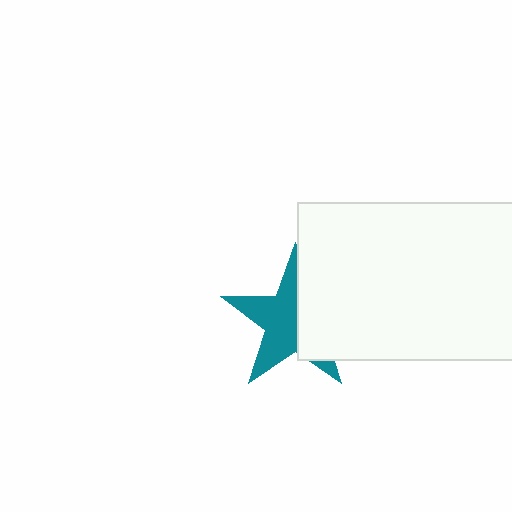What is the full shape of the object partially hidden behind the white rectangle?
The partially hidden object is a teal star.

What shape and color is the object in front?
The object in front is a white rectangle.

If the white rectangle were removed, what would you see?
You would see the complete teal star.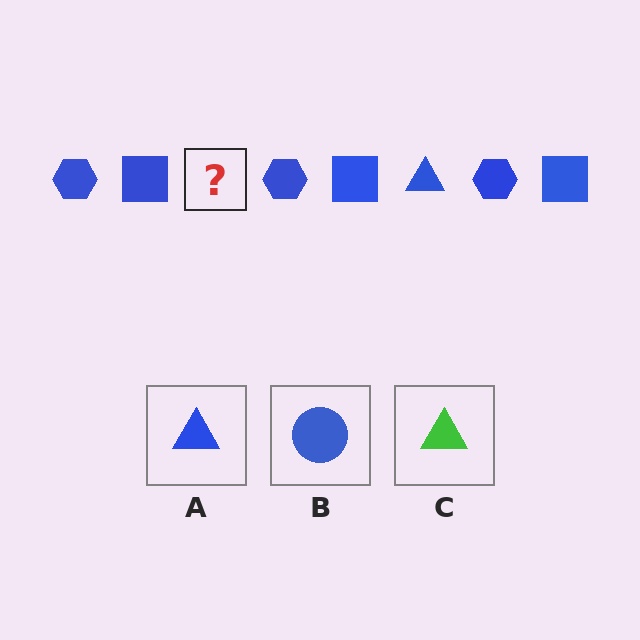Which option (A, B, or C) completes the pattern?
A.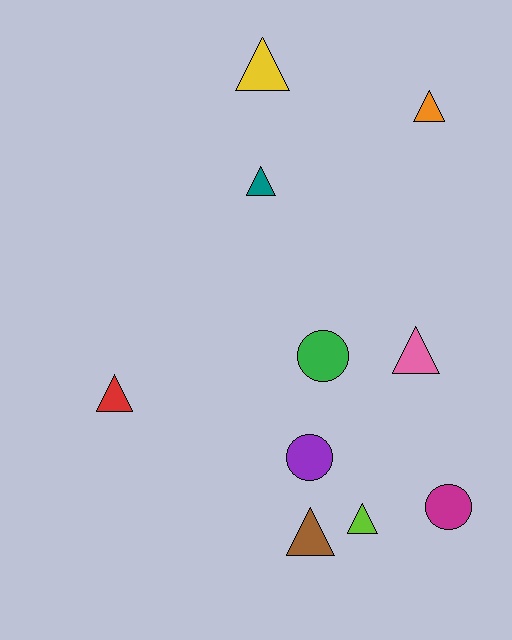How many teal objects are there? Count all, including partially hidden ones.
There is 1 teal object.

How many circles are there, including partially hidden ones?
There are 3 circles.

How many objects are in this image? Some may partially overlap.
There are 10 objects.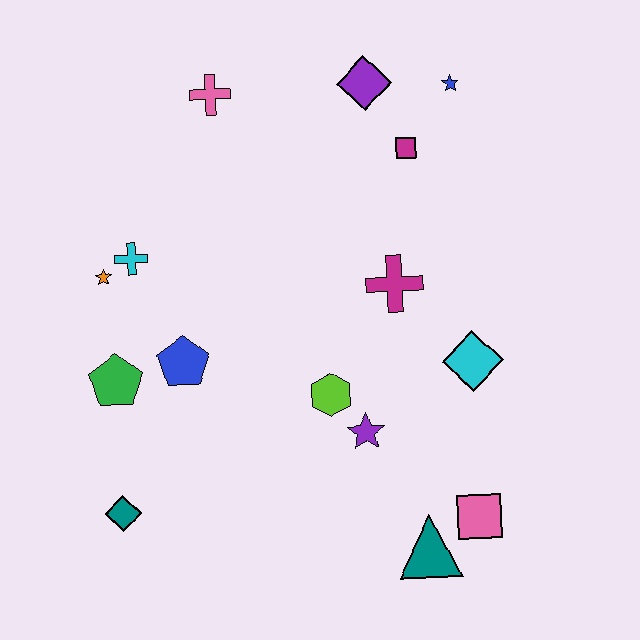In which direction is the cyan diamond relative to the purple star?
The cyan diamond is to the right of the purple star.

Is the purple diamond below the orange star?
No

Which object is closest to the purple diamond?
The magenta square is closest to the purple diamond.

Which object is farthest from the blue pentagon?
The blue star is farthest from the blue pentagon.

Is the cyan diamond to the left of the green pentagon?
No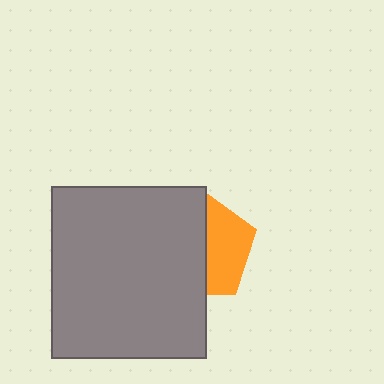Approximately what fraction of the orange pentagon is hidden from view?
Roughly 58% of the orange pentagon is hidden behind the gray rectangle.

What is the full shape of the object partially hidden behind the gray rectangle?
The partially hidden object is an orange pentagon.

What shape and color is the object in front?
The object in front is a gray rectangle.